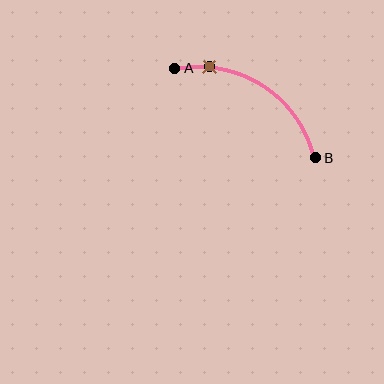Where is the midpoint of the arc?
The arc midpoint is the point on the curve farthest from the straight line joining A and B. It sits above that line.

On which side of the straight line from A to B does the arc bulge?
The arc bulges above the straight line connecting A and B.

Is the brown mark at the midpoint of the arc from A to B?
No. The brown mark lies on the arc but is closer to endpoint A. The arc midpoint would be at the point on the curve equidistant along the arc from both A and B.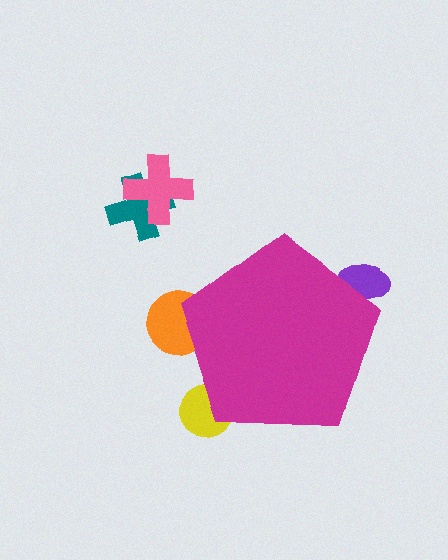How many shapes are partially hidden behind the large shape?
3 shapes are partially hidden.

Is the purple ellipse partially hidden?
Yes, the purple ellipse is partially hidden behind the magenta pentagon.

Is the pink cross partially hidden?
No, the pink cross is fully visible.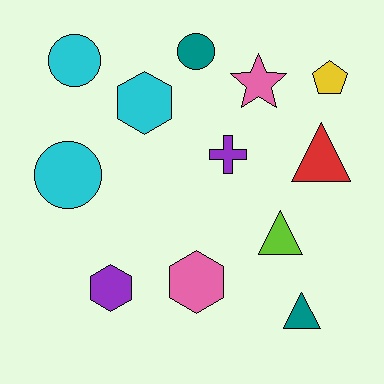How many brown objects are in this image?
There are no brown objects.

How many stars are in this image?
There is 1 star.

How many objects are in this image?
There are 12 objects.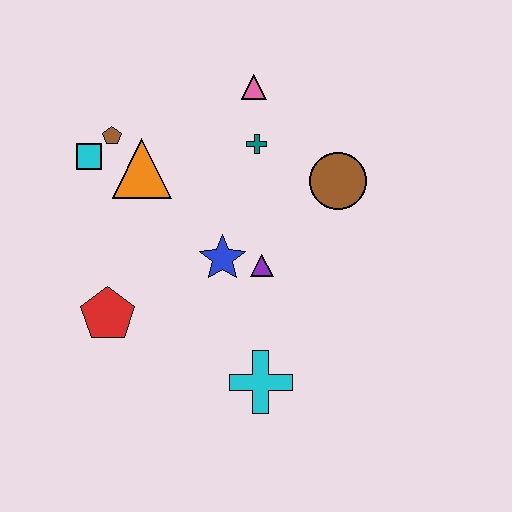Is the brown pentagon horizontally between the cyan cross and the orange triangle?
No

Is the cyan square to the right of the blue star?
No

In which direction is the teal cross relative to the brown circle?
The teal cross is to the left of the brown circle.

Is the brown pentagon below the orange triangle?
No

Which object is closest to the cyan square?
The brown pentagon is closest to the cyan square.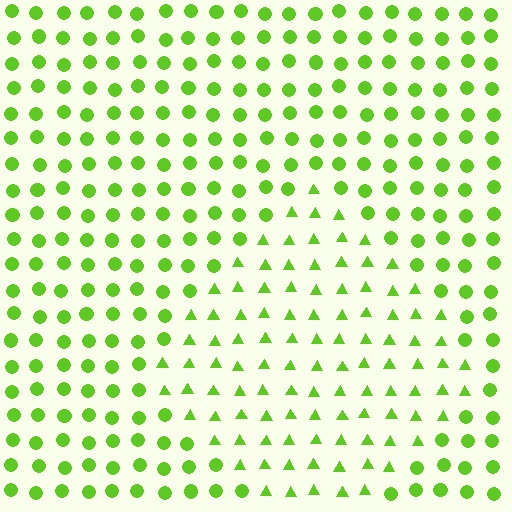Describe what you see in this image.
The image is filled with small lime elements arranged in a uniform grid. A diamond-shaped region contains triangles, while the surrounding area contains circles. The boundary is defined purely by the change in element shape.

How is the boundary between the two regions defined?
The boundary is defined by a change in element shape: triangles inside vs. circles outside. All elements share the same color and spacing.